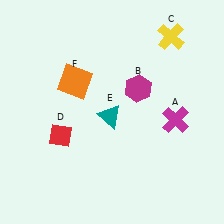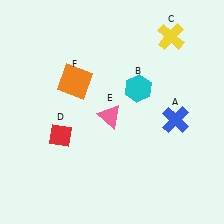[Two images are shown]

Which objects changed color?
A changed from magenta to blue. B changed from magenta to cyan. E changed from teal to pink.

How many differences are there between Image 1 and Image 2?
There are 3 differences between the two images.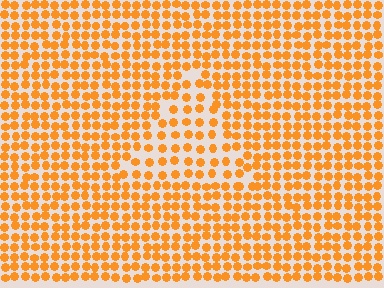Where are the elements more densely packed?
The elements are more densely packed outside the triangle boundary.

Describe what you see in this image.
The image contains small orange elements arranged at two different densities. A triangle-shaped region is visible where the elements are less densely packed than the surrounding area.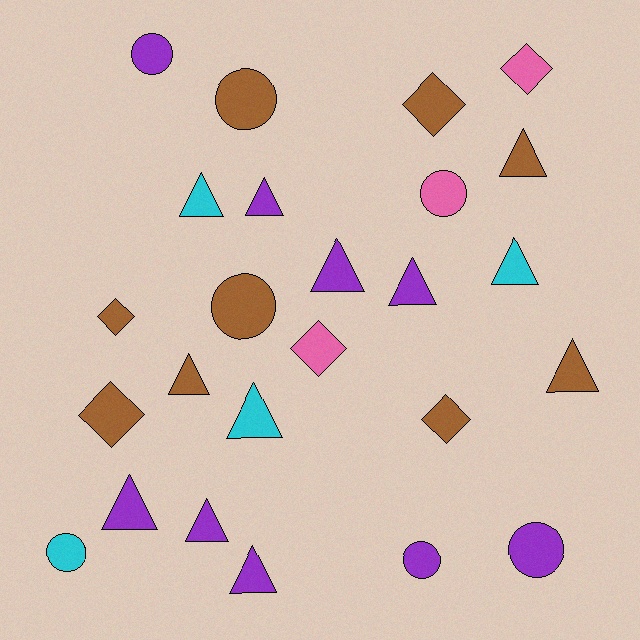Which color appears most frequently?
Brown, with 9 objects.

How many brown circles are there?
There are 2 brown circles.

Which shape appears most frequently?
Triangle, with 12 objects.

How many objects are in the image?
There are 25 objects.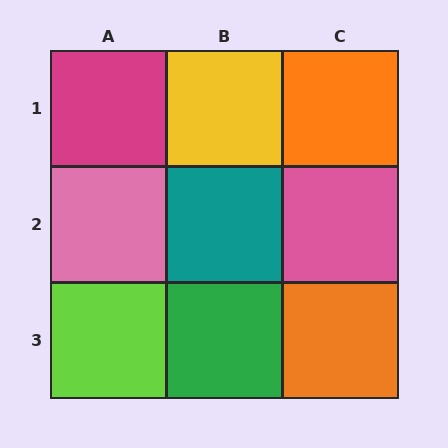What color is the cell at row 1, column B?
Yellow.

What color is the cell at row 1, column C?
Orange.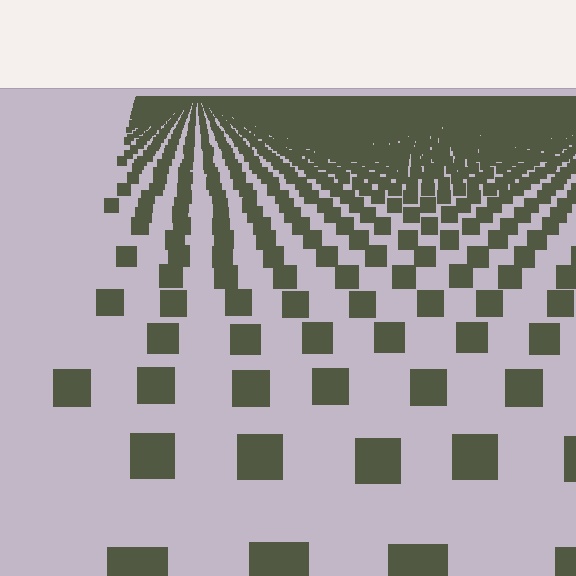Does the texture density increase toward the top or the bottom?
Density increases toward the top.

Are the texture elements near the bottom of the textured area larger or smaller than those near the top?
Larger. Near the bottom, elements are closer to the viewer and appear at a bigger on-screen size.